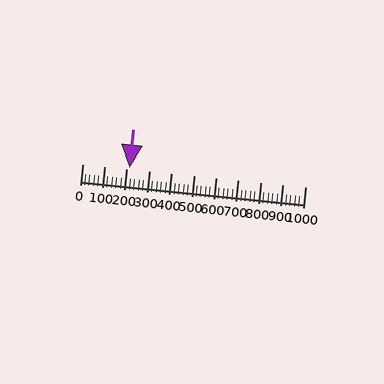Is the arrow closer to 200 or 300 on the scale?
The arrow is closer to 200.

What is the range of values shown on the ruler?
The ruler shows values from 0 to 1000.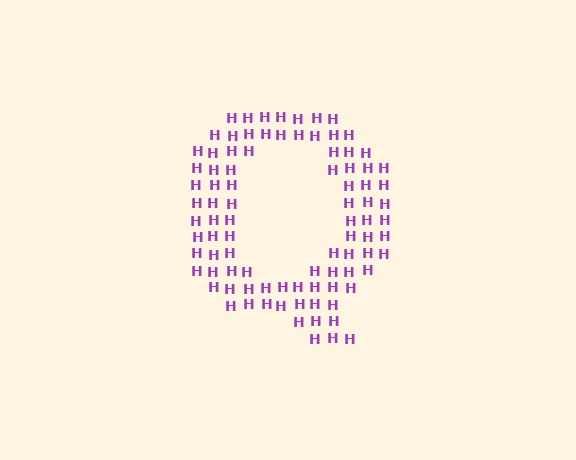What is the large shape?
The large shape is the letter Q.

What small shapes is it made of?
It is made of small letter H's.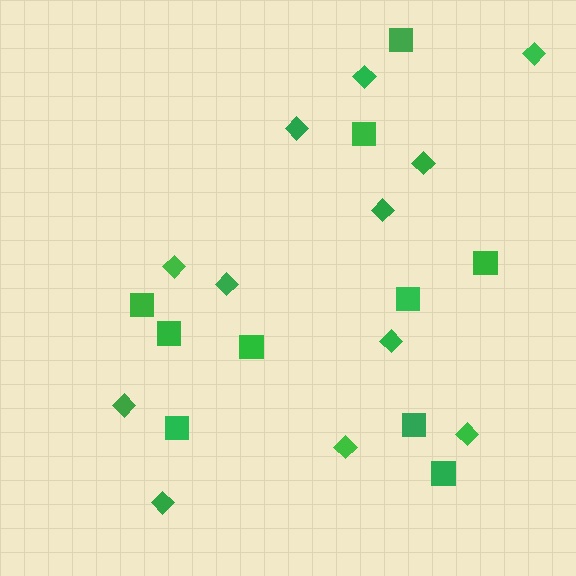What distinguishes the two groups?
There are 2 groups: one group of diamonds (12) and one group of squares (10).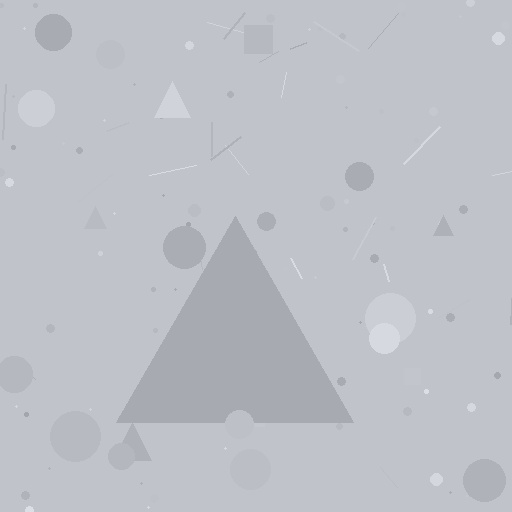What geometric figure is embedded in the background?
A triangle is embedded in the background.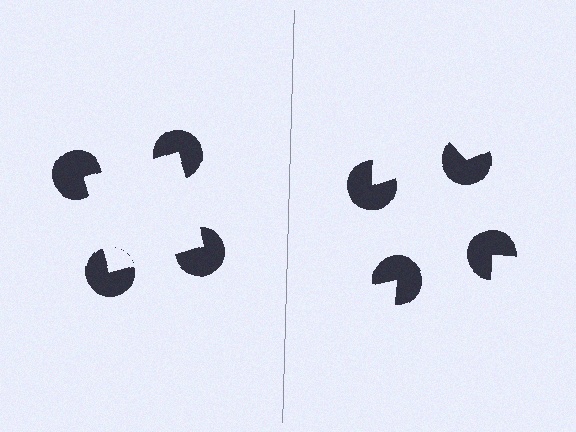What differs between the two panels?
The pac-man discs are positioned identically on both sides; only the wedge orientations differ. On the left they align to a square; on the right they are misaligned.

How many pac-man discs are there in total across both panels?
8 — 4 on each side.